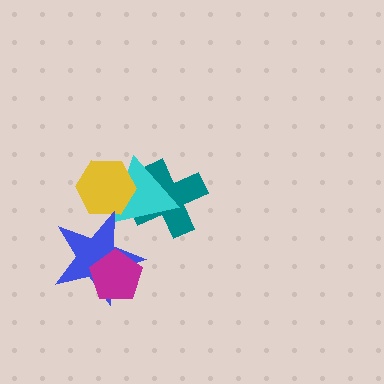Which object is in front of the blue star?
The magenta pentagon is in front of the blue star.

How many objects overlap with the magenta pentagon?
1 object overlaps with the magenta pentagon.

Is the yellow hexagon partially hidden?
Yes, it is partially covered by another shape.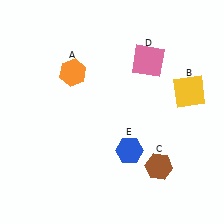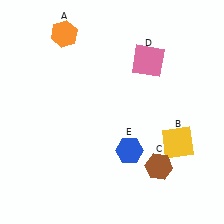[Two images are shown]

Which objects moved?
The objects that moved are: the orange hexagon (A), the yellow square (B).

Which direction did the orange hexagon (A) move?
The orange hexagon (A) moved up.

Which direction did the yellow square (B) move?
The yellow square (B) moved down.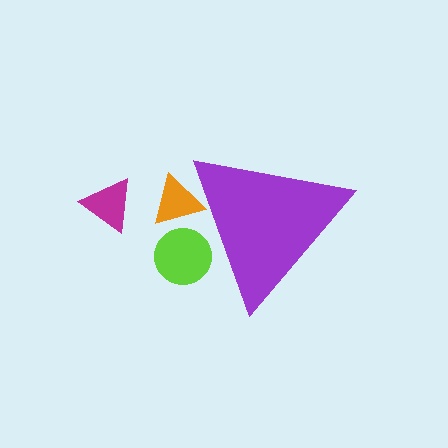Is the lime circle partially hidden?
Yes, the lime circle is partially hidden behind the purple triangle.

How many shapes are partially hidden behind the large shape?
2 shapes are partially hidden.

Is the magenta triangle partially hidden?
No, the magenta triangle is fully visible.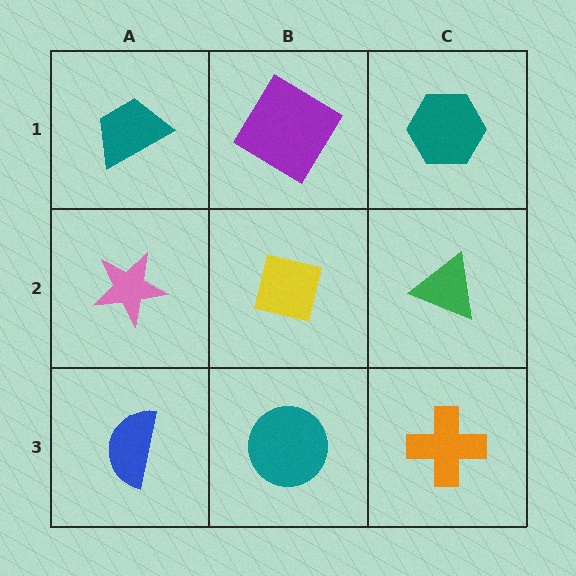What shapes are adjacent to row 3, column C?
A green triangle (row 2, column C), a teal circle (row 3, column B).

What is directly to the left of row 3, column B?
A blue semicircle.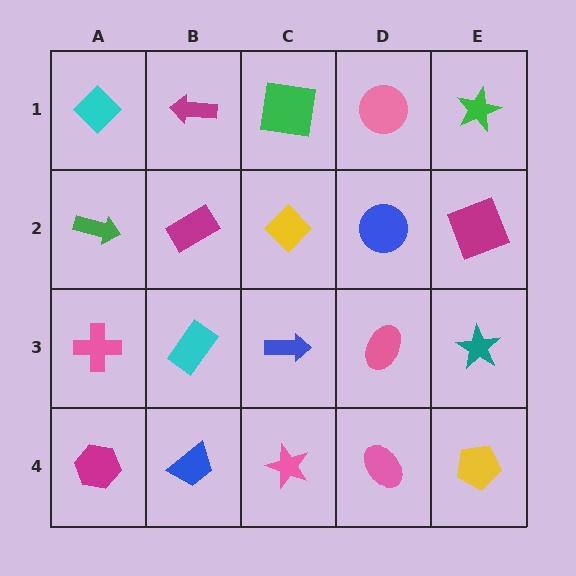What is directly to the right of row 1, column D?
A green star.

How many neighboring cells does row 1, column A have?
2.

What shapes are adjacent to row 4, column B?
A cyan rectangle (row 3, column B), a magenta hexagon (row 4, column A), a pink star (row 4, column C).